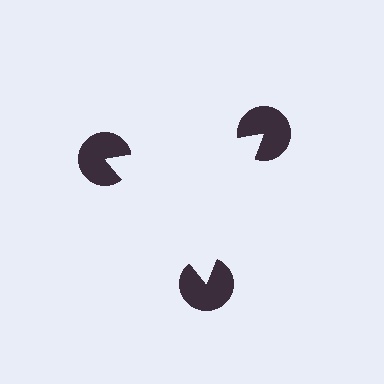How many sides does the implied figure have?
3 sides.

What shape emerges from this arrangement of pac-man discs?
An illusory triangle — its edges are inferred from the aligned wedge cuts in the pac-man discs, not physically drawn.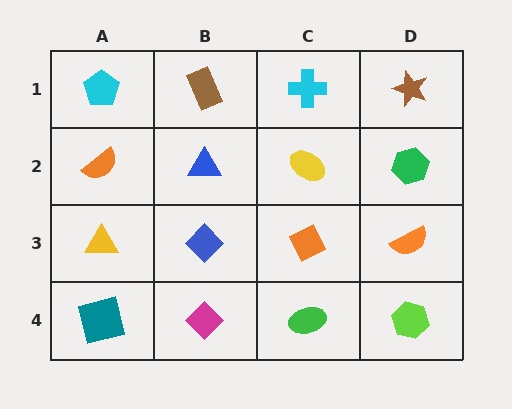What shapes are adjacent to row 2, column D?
A brown star (row 1, column D), an orange semicircle (row 3, column D), a yellow ellipse (row 2, column C).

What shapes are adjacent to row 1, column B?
A blue triangle (row 2, column B), a cyan pentagon (row 1, column A), a cyan cross (row 1, column C).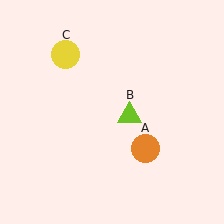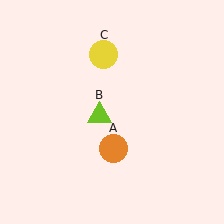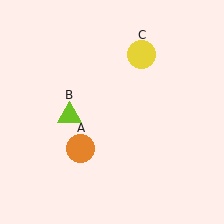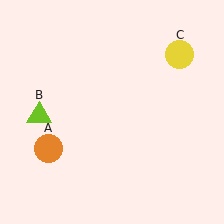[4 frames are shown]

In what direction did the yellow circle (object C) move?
The yellow circle (object C) moved right.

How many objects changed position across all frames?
3 objects changed position: orange circle (object A), lime triangle (object B), yellow circle (object C).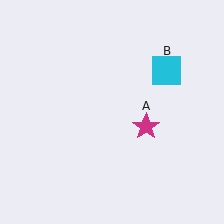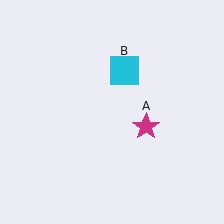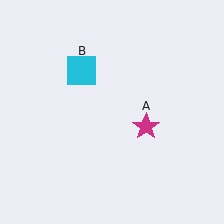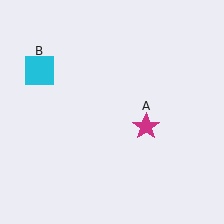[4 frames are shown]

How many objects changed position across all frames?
1 object changed position: cyan square (object B).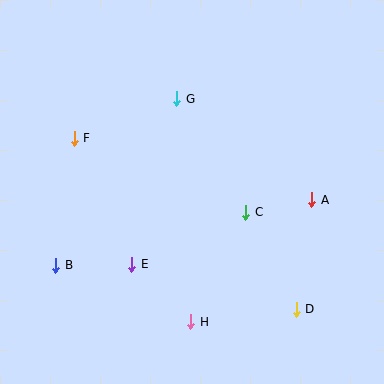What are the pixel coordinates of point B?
Point B is at (56, 265).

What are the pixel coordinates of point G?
Point G is at (177, 99).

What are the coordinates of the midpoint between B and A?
The midpoint between B and A is at (184, 232).